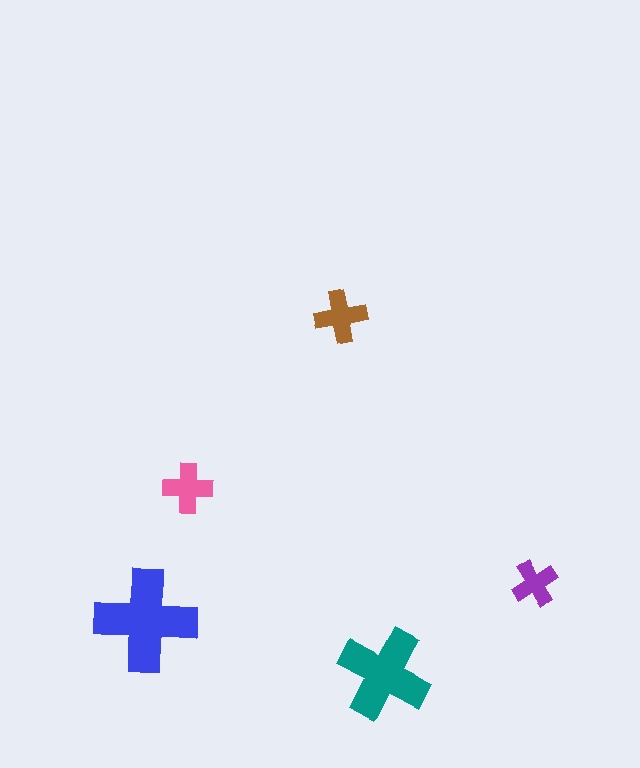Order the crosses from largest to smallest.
the blue one, the teal one, the brown one, the pink one, the purple one.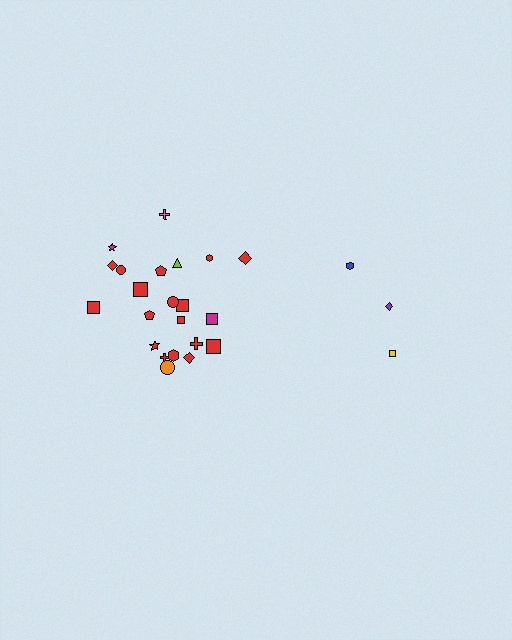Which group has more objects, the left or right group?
The left group.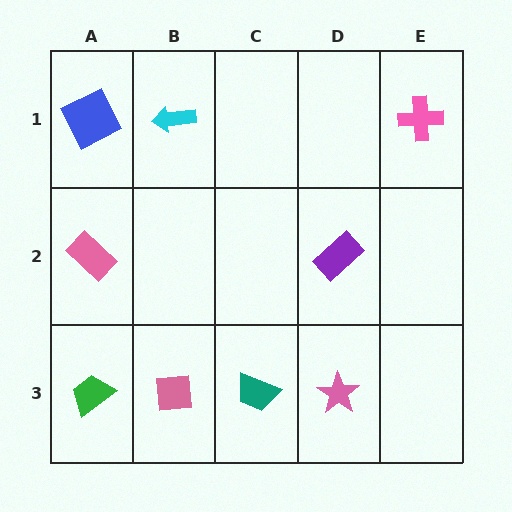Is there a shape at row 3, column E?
No, that cell is empty.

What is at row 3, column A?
A green trapezoid.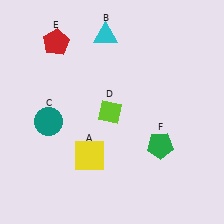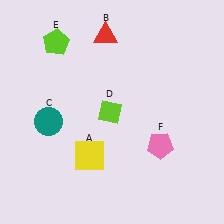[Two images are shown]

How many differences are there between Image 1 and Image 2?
There are 3 differences between the two images.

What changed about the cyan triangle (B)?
In Image 1, B is cyan. In Image 2, it changed to red.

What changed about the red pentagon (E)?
In Image 1, E is red. In Image 2, it changed to lime.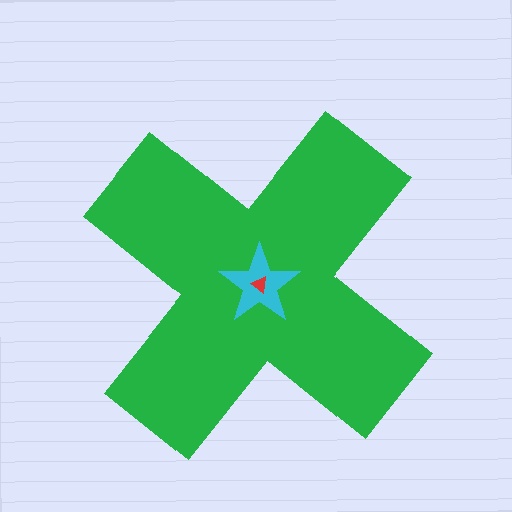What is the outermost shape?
The green cross.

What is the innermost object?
The red triangle.